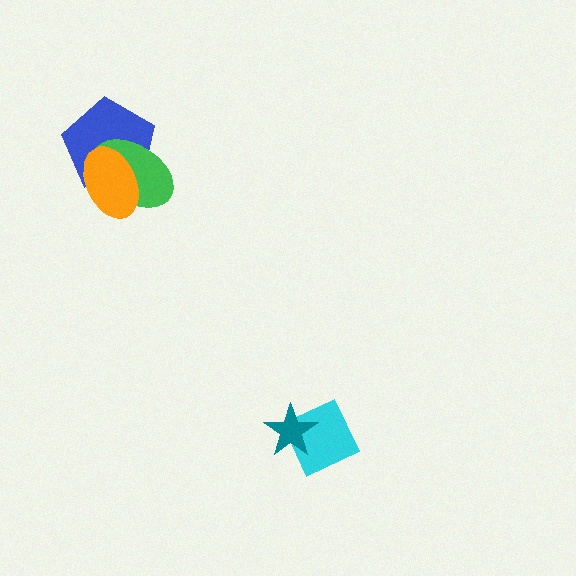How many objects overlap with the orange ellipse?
2 objects overlap with the orange ellipse.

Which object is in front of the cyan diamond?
The teal star is in front of the cyan diamond.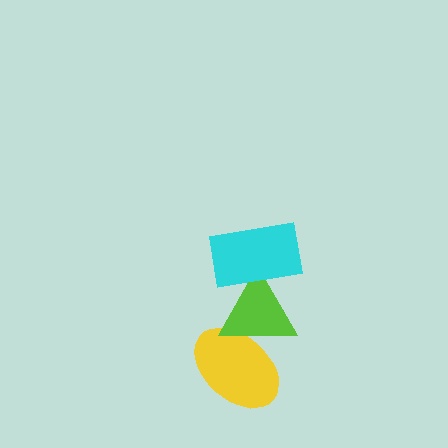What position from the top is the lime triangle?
The lime triangle is 2nd from the top.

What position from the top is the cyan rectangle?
The cyan rectangle is 1st from the top.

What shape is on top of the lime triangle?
The cyan rectangle is on top of the lime triangle.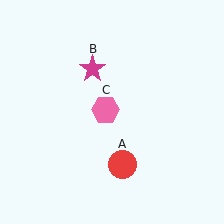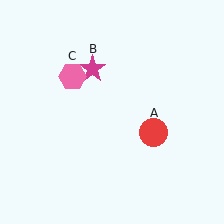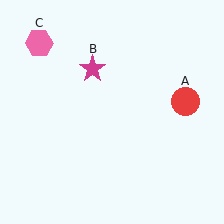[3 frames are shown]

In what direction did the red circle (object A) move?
The red circle (object A) moved up and to the right.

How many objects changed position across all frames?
2 objects changed position: red circle (object A), pink hexagon (object C).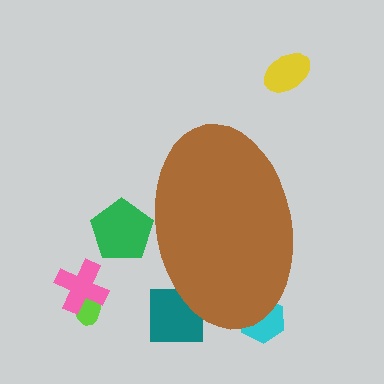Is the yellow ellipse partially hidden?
No, the yellow ellipse is fully visible.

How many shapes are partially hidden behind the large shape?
3 shapes are partially hidden.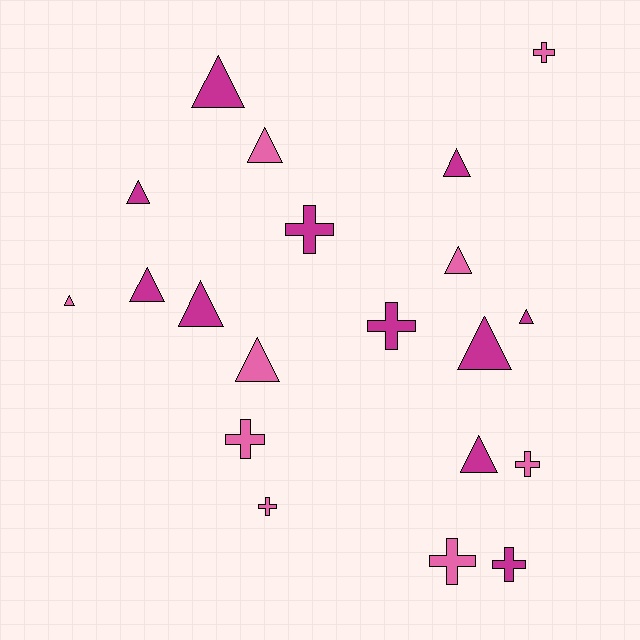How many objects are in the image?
There are 20 objects.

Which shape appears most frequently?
Triangle, with 12 objects.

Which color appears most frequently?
Magenta, with 11 objects.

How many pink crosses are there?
There are 5 pink crosses.